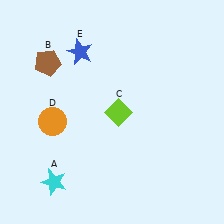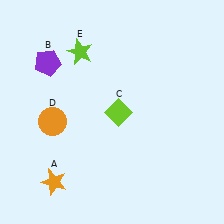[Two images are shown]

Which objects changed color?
A changed from cyan to orange. B changed from brown to purple. E changed from blue to lime.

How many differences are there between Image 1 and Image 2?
There are 3 differences between the two images.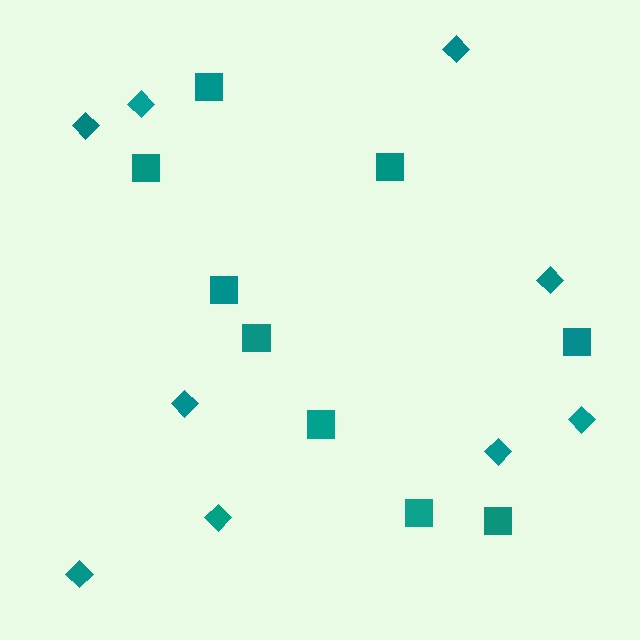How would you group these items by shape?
There are 2 groups: one group of squares (9) and one group of diamonds (9).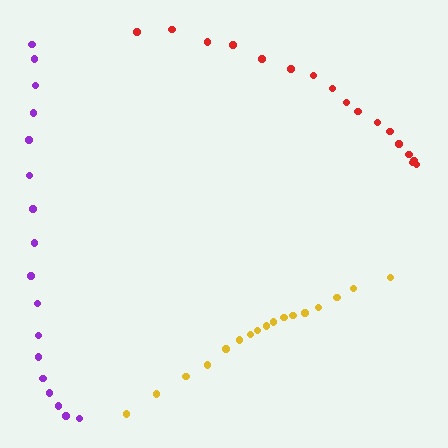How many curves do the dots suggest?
There are 3 distinct paths.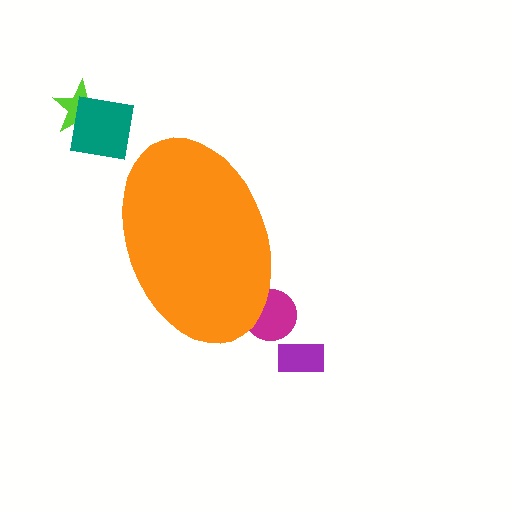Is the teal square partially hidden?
No, the teal square is fully visible.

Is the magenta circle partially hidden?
Yes, the magenta circle is partially hidden behind the orange ellipse.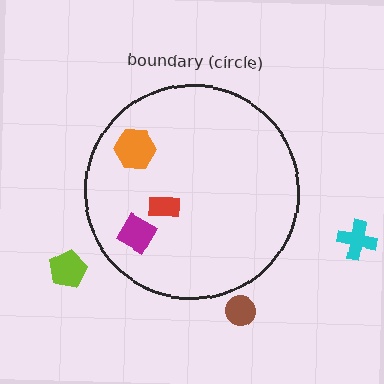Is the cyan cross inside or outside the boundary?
Outside.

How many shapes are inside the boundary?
3 inside, 3 outside.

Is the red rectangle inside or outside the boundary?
Inside.